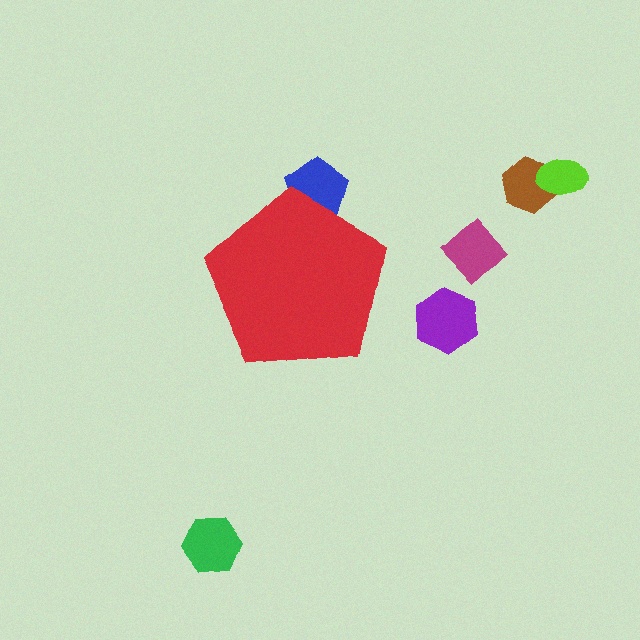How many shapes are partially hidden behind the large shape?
1 shape is partially hidden.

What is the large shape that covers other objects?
A red pentagon.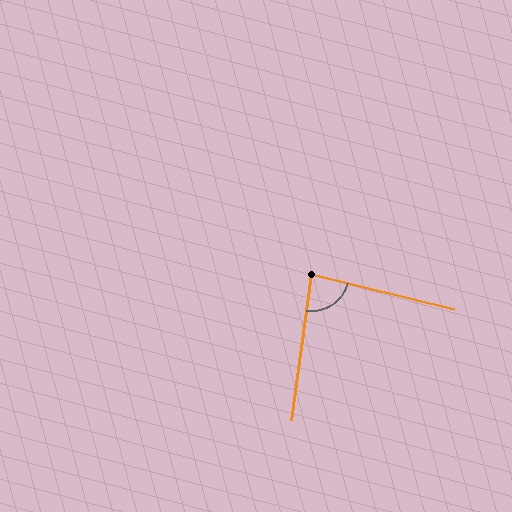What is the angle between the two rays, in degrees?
Approximately 84 degrees.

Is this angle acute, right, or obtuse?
It is acute.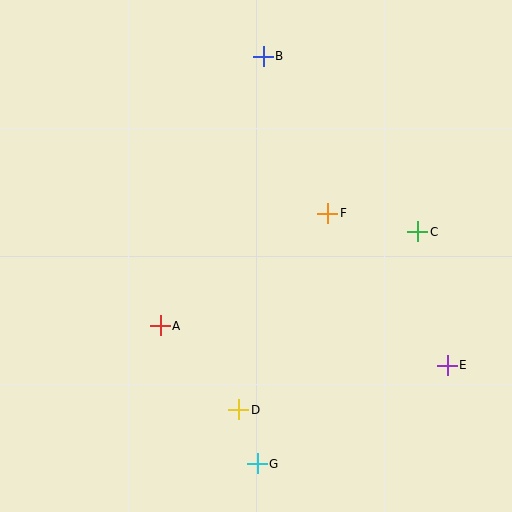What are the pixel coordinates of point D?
Point D is at (239, 410).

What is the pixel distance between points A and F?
The distance between A and F is 202 pixels.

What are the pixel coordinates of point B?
Point B is at (263, 56).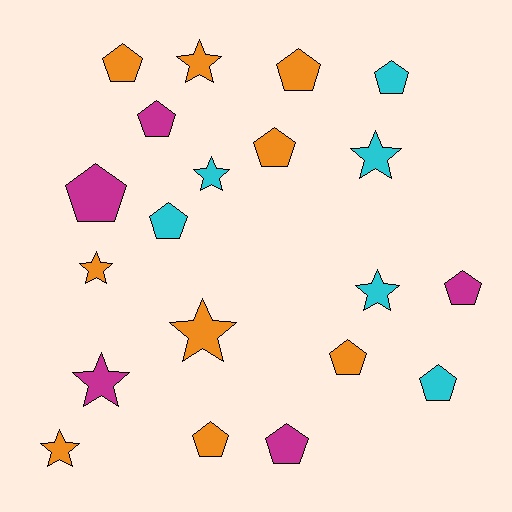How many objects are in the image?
There are 20 objects.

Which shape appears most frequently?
Pentagon, with 12 objects.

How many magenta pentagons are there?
There are 4 magenta pentagons.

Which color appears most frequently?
Orange, with 9 objects.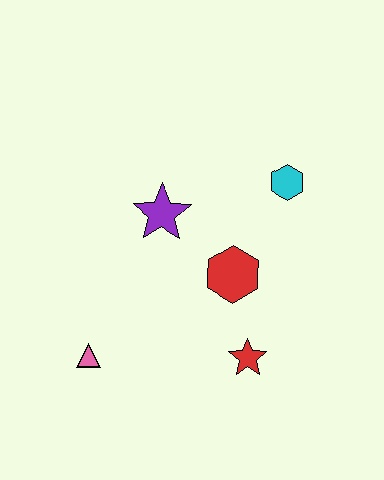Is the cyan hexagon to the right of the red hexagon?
Yes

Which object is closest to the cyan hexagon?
The red hexagon is closest to the cyan hexagon.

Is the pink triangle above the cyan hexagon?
No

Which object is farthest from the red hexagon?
The pink triangle is farthest from the red hexagon.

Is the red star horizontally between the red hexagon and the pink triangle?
No